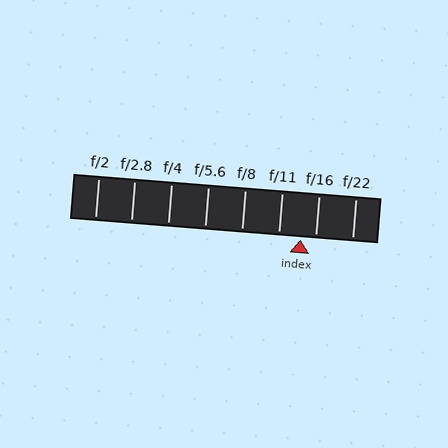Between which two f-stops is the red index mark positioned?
The index mark is between f/11 and f/16.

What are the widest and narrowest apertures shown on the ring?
The widest aperture shown is f/2 and the narrowest is f/22.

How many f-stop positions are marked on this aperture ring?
There are 8 f-stop positions marked.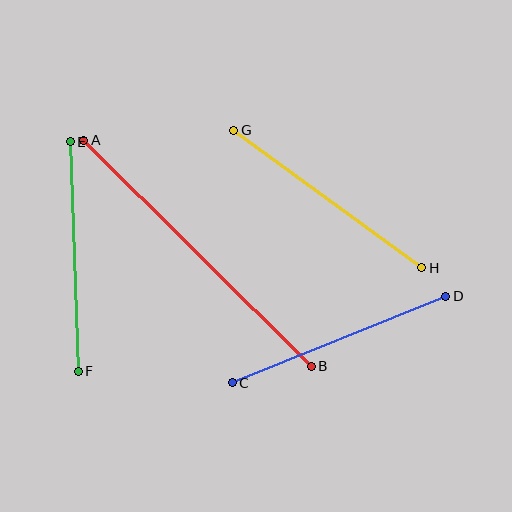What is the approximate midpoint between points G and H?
The midpoint is at approximately (328, 199) pixels.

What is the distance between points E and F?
The distance is approximately 229 pixels.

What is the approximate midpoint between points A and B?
The midpoint is at approximately (198, 253) pixels.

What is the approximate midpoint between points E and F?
The midpoint is at approximately (74, 257) pixels.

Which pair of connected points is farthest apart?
Points A and B are farthest apart.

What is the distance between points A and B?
The distance is approximately 321 pixels.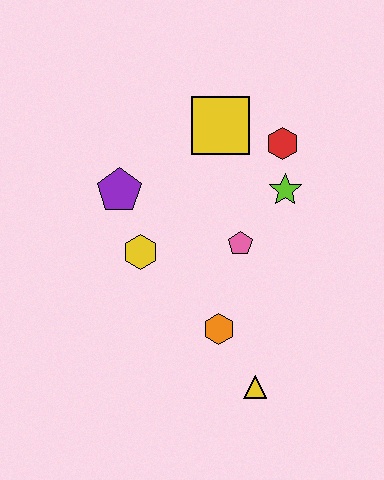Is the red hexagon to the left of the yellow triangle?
No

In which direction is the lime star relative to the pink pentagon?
The lime star is above the pink pentagon.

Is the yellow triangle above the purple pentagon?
No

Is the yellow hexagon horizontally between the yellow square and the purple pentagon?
Yes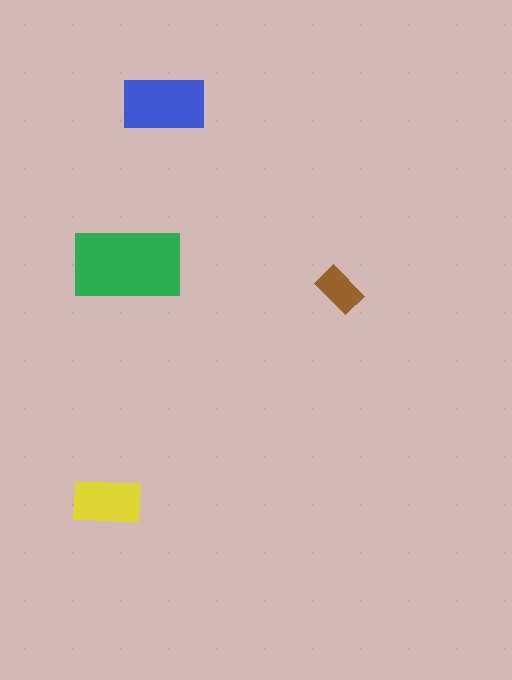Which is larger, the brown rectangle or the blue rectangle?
The blue one.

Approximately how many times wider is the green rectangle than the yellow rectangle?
About 1.5 times wider.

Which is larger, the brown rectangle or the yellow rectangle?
The yellow one.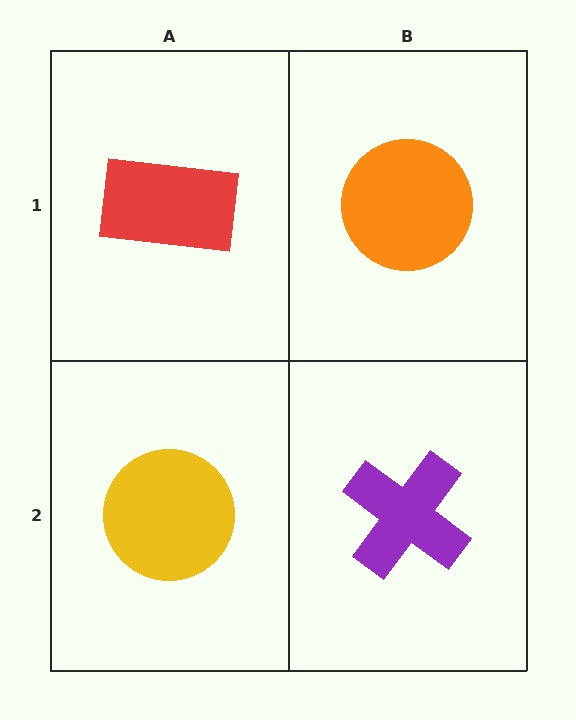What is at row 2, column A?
A yellow circle.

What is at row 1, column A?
A red rectangle.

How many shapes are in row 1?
2 shapes.